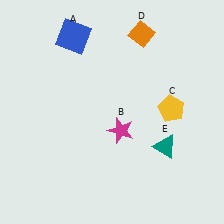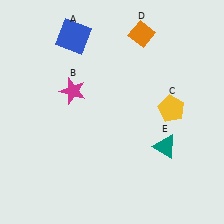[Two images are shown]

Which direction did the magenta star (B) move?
The magenta star (B) moved left.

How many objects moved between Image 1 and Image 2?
1 object moved between the two images.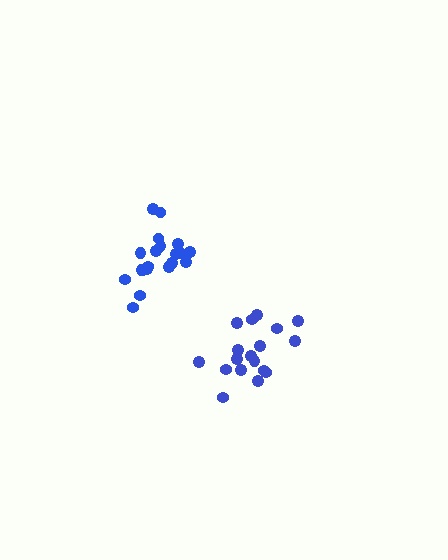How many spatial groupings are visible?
There are 2 spatial groupings.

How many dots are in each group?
Group 1: 18 dots, Group 2: 21 dots (39 total).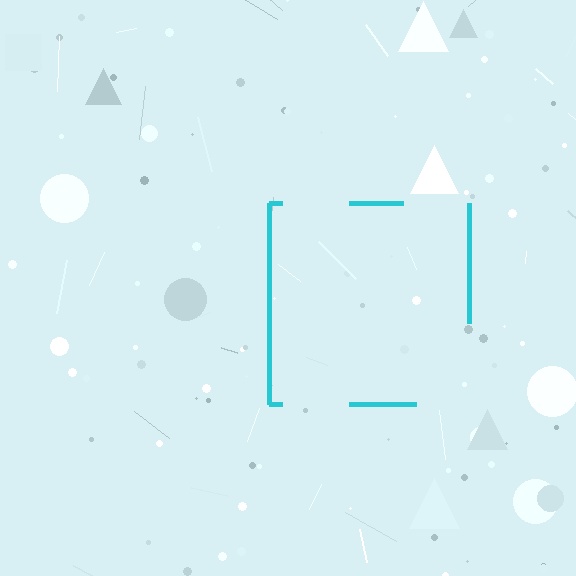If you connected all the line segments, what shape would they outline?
They would outline a square.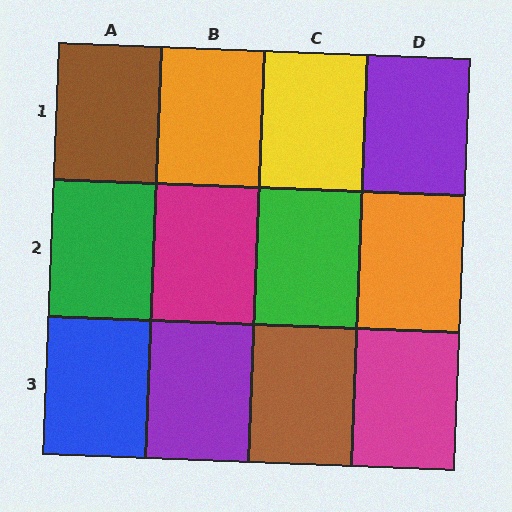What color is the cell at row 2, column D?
Orange.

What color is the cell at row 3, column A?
Blue.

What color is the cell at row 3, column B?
Purple.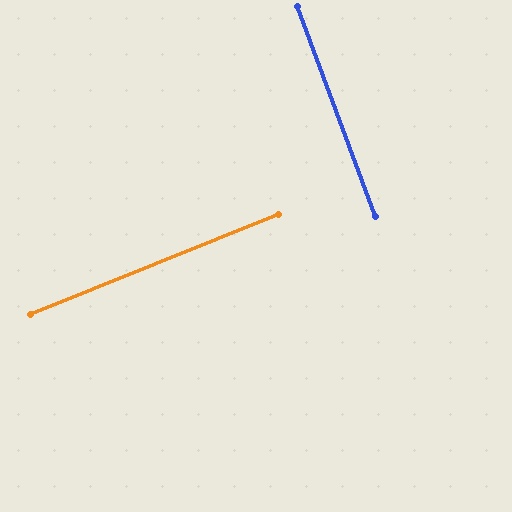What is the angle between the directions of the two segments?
Approximately 89 degrees.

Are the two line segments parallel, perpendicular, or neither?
Perpendicular — they meet at approximately 89°.